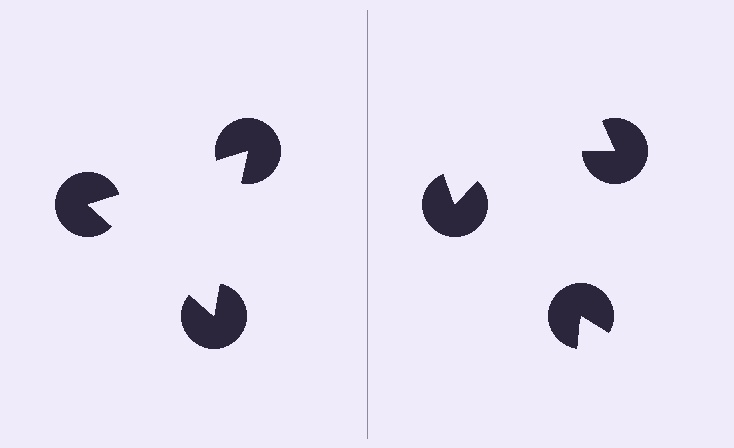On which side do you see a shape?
An illusory triangle appears on the left side. On the right side the wedge cuts are rotated, so no coherent shape forms.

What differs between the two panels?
The pac-man discs are positioned identically on both sides; only the wedge orientations differ. On the left they align to a triangle; on the right they are misaligned.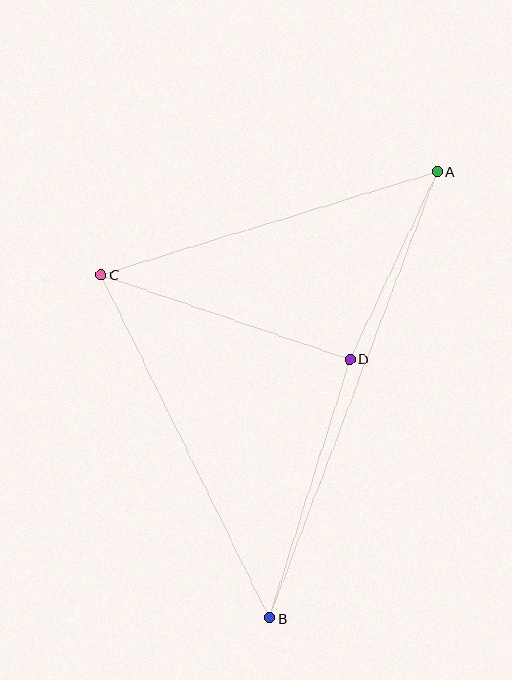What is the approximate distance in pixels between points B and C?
The distance between B and C is approximately 382 pixels.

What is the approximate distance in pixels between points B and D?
The distance between B and D is approximately 271 pixels.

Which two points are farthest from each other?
Points A and B are farthest from each other.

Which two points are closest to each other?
Points A and D are closest to each other.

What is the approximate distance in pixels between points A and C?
The distance between A and C is approximately 351 pixels.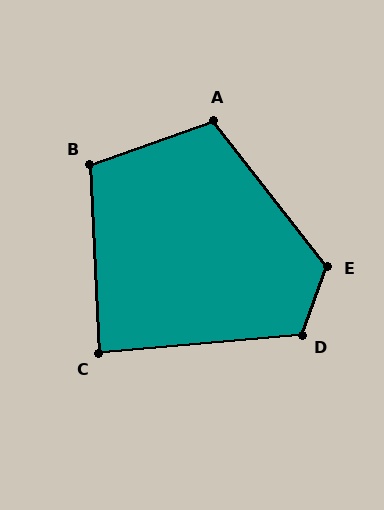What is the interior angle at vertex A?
Approximately 108 degrees (obtuse).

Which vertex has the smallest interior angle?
C, at approximately 87 degrees.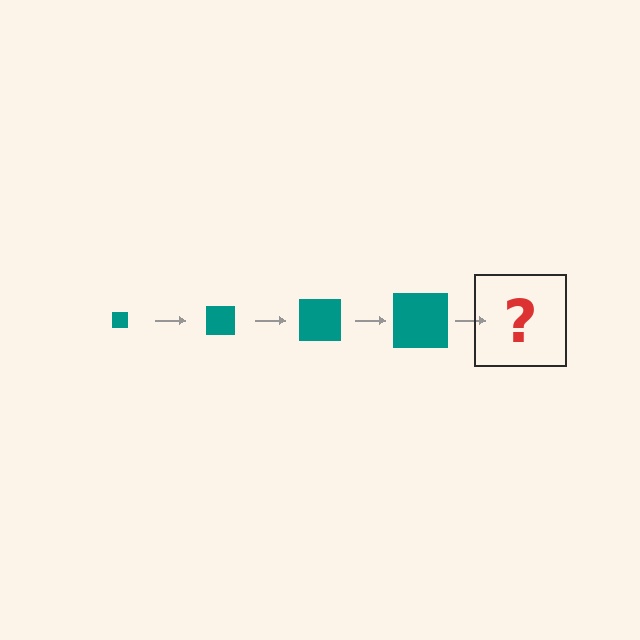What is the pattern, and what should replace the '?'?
The pattern is that the square gets progressively larger each step. The '?' should be a teal square, larger than the previous one.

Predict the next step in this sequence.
The next step is a teal square, larger than the previous one.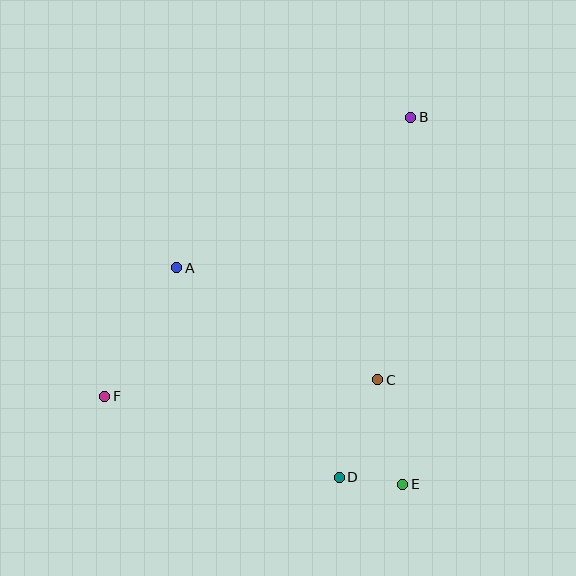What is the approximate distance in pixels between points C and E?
The distance between C and E is approximately 107 pixels.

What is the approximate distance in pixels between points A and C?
The distance between A and C is approximately 230 pixels.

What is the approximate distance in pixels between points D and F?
The distance between D and F is approximately 248 pixels.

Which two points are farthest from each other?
Points B and F are farthest from each other.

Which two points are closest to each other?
Points D and E are closest to each other.